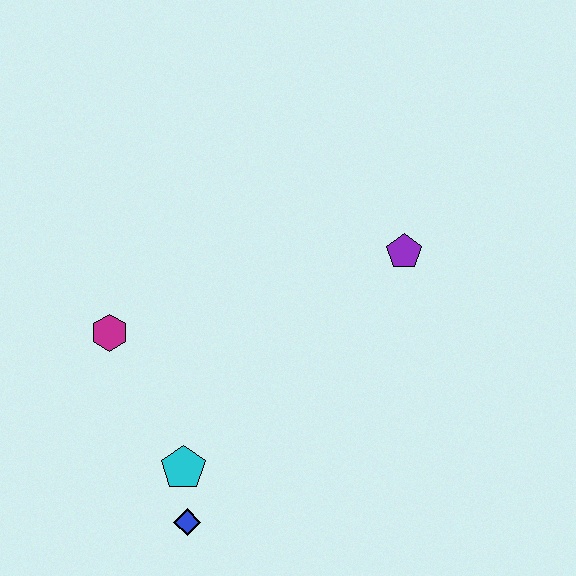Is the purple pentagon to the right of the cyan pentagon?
Yes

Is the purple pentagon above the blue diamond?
Yes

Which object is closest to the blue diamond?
The cyan pentagon is closest to the blue diamond.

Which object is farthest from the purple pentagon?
The blue diamond is farthest from the purple pentagon.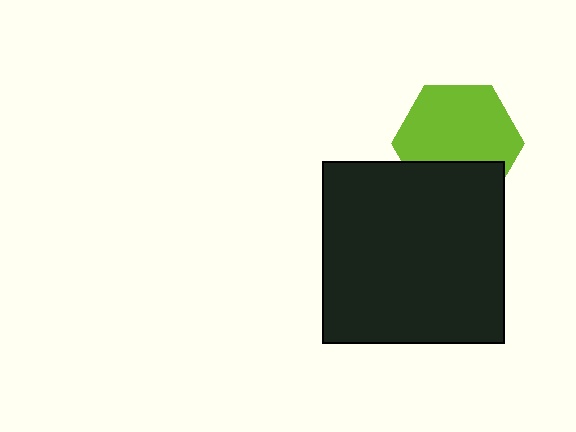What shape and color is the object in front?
The object in front is a black square.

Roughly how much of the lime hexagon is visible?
Most of it is visible (roughly 70%).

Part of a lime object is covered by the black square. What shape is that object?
It is a hexagon.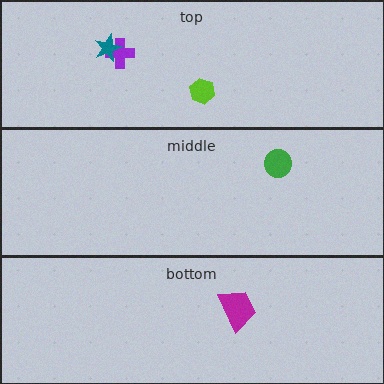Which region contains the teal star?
The top region.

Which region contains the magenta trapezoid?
The bottom region.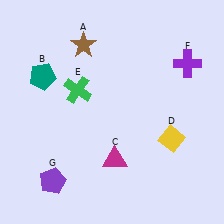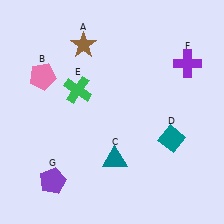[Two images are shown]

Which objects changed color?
B changed from teal to pink. C changed from magenta to teal. D changed from yellow to teal.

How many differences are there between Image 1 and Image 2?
There are 3 differences between the two images.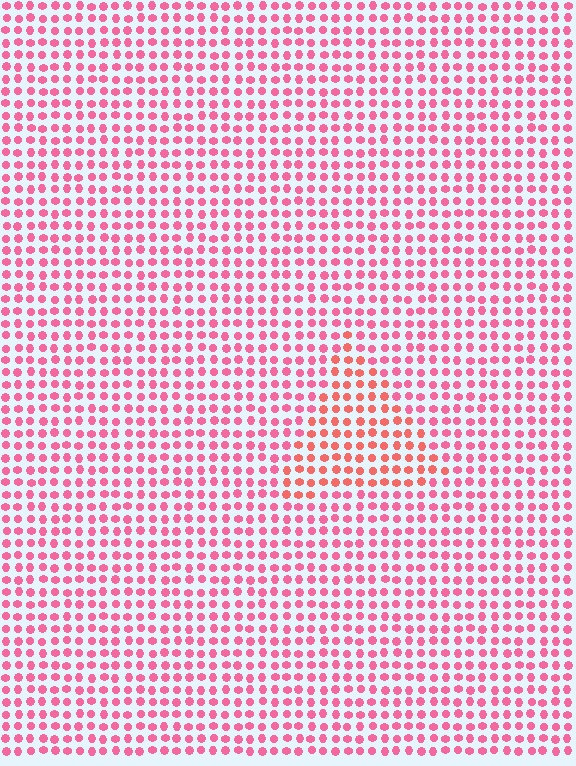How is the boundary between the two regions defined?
The boundary is defined purely by a slight shift in hue (about 25 degrees). Spacing, size, and orientation are identical on both sides.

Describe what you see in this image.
The image is filled with small pink elements in a uniform arrangement. A triangle-shaped region is visible where the elements are tinted to a slightly different hue, forming a subtle color boundary.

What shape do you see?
I see a triangle.